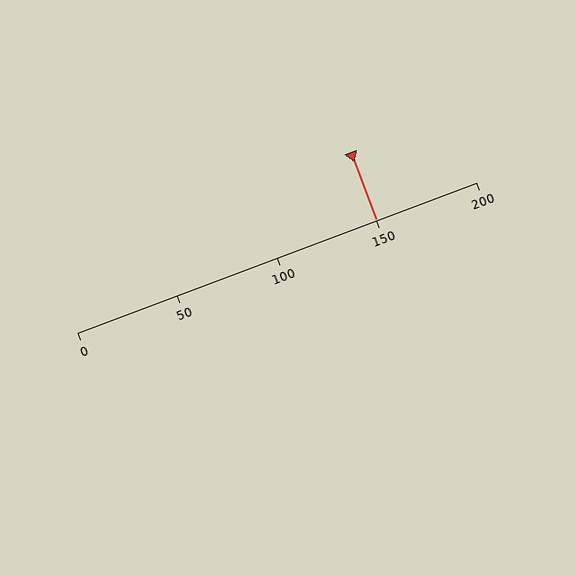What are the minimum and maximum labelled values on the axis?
The axis runs from 0 to 200.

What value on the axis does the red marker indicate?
The marker indicates approximately 150.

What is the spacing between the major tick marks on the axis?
The major ticks are spaced 50 apart.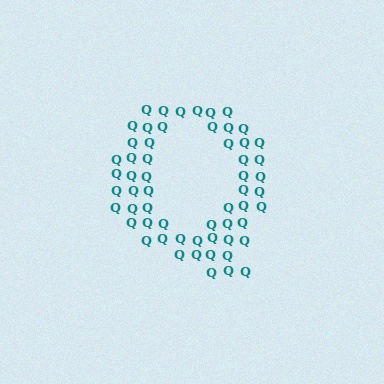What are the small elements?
The small elements are letter Q's.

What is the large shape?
The large shape is the letter Q.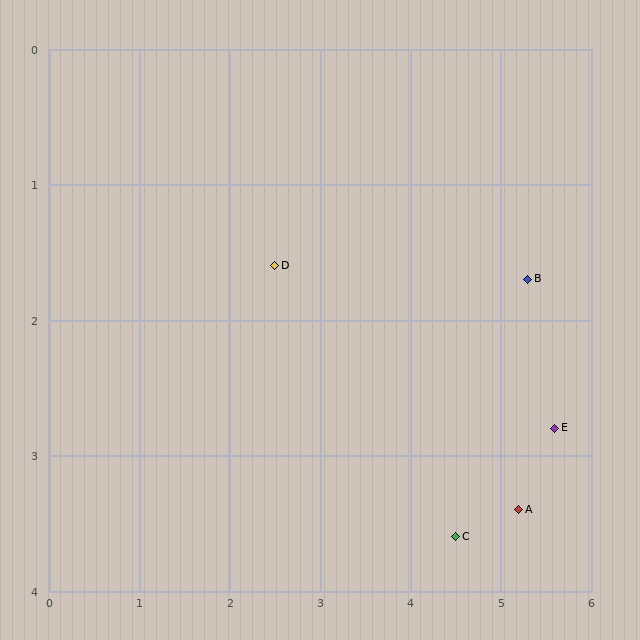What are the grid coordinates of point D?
Point D is at approximately (2.5, 1.6).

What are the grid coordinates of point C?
Point C is at approximately (4.5, 3.6).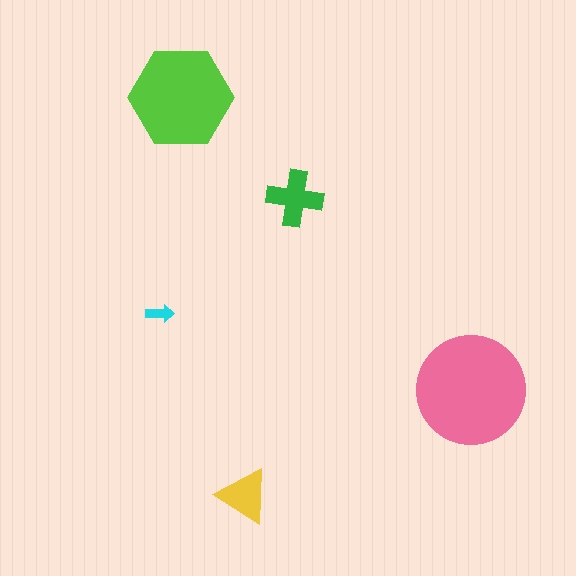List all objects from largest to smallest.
The pink circle, the lime hexagon, the green cross, the yellow triangle, the cyan arrow.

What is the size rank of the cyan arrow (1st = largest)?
5th.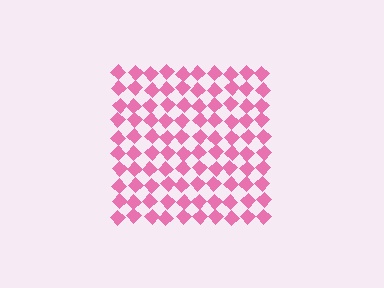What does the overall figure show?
The overall figure shows a square.